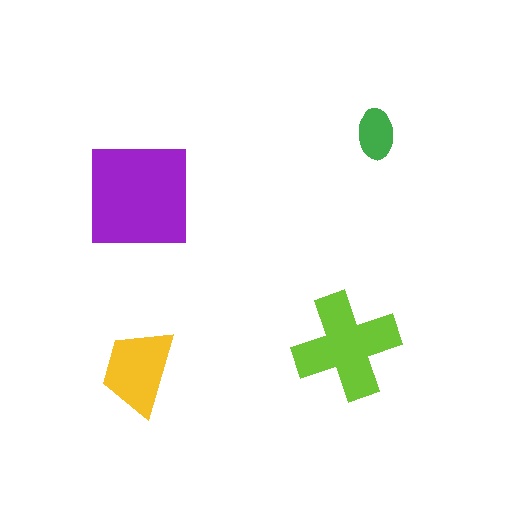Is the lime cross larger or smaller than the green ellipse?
Larger.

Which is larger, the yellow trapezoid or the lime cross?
The lime cross.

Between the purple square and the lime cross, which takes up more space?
The purple square.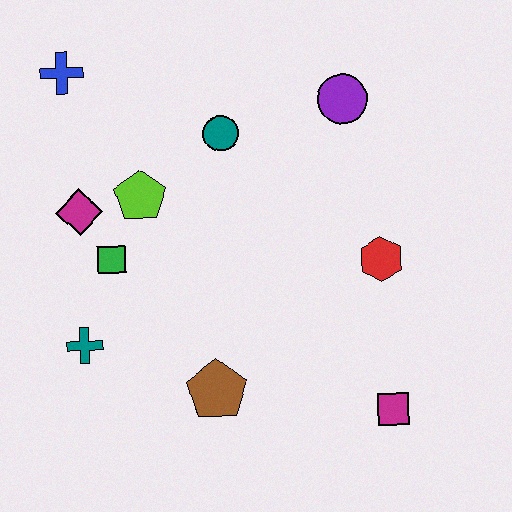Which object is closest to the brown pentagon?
The teal cross is closest to the brown pentagon.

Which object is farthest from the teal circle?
The magenta square is farthest from the teal circle.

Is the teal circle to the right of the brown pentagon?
Yes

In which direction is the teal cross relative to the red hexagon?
The teal cross is to the left of the red hexagon.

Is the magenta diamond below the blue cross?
Yes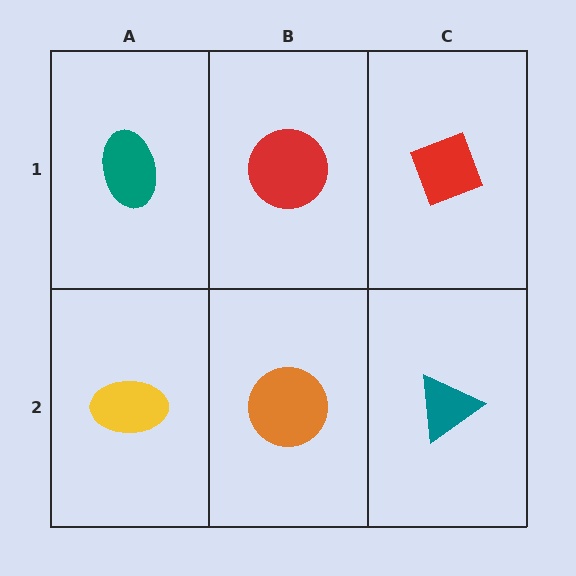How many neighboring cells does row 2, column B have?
3.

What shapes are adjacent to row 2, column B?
A red circle (row 1, column B), a yellow ellipse (row 2, column A), a teal triangle (row 2, column C).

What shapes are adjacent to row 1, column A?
A yellow ellipse (row 2, column A), a red circle (row 1, column B).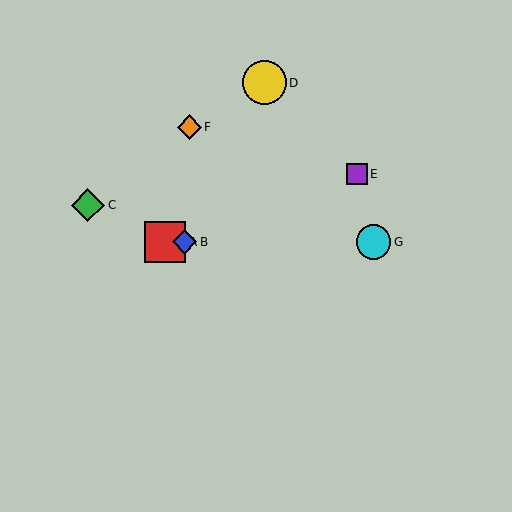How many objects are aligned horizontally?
3 objects (A, B, G) are aligned horizontally.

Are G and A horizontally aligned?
Yes, both are at y≈242.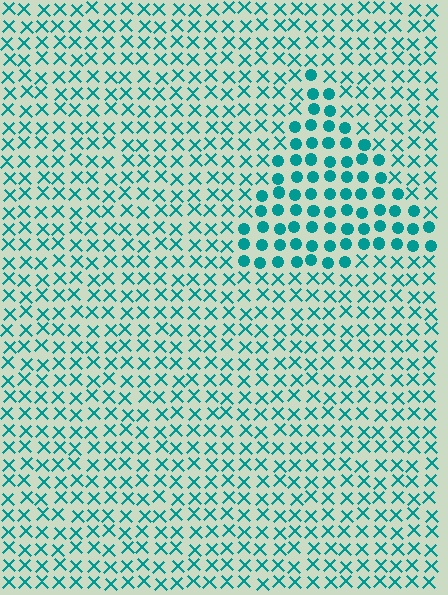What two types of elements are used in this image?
The image uses circles inside the triangle region and X marks outside it.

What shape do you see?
I see a triangle.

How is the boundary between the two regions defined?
The boundary is defined by a change in element shape: circles inside vs. X marks outside. All elements share the same color and spacing.